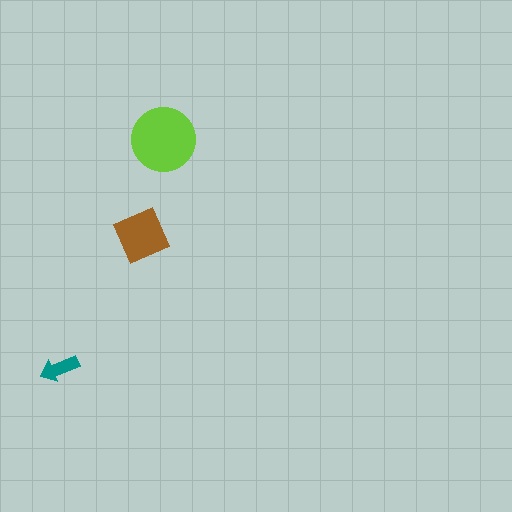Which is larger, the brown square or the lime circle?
The lime circle.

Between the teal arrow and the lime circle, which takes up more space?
The lime circle.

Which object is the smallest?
The teal arrow.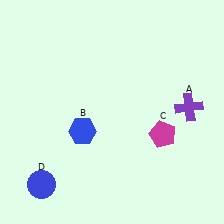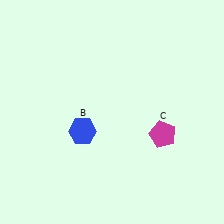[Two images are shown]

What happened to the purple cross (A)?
The purple cross (A) was removed in Image 2. It was in the top-right area of Image 1.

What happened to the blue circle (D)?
The blue circle (D) was removed in Image 2. It was in the bottom-left area of Image 1.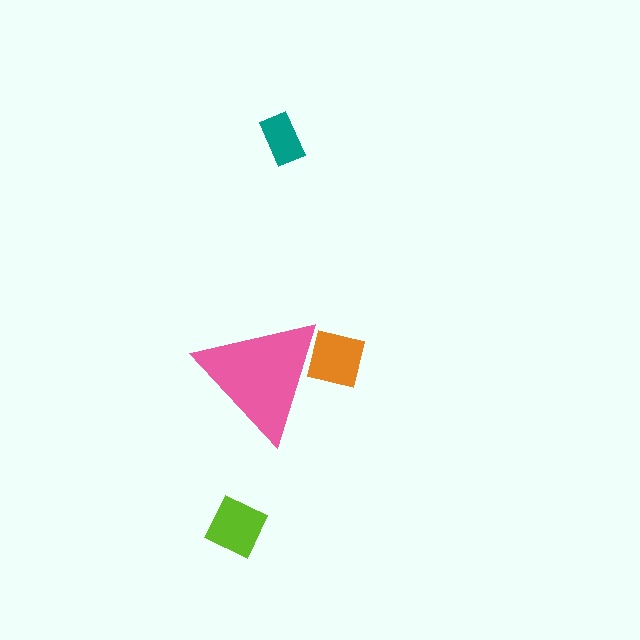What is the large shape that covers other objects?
A pink triangle.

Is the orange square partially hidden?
Yes, the orange square is partially hidden behind the pink triangle.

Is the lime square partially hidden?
No, the lime square is fully visible.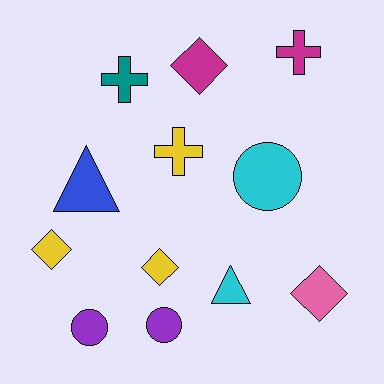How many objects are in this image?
There are 12 objects.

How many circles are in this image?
There are 3 circles.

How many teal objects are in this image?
There is 1 teal object.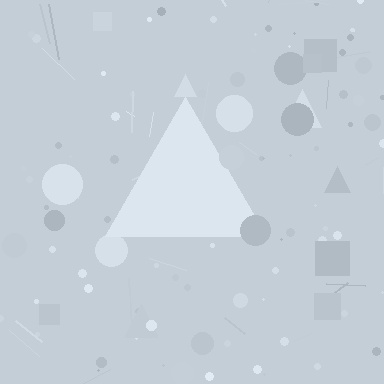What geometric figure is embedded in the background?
A triangle is embedded in the background.